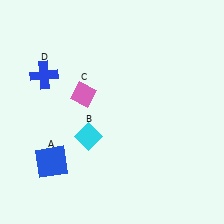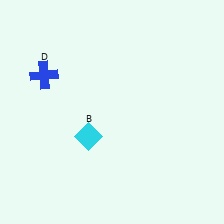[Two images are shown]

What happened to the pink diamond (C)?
The pink diamond (C) was removed in Image 2. It was in the top-left area of Image 1.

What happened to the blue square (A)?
The blue square (A) was removed in Image 2. It was in the bottom-left area of Image 1.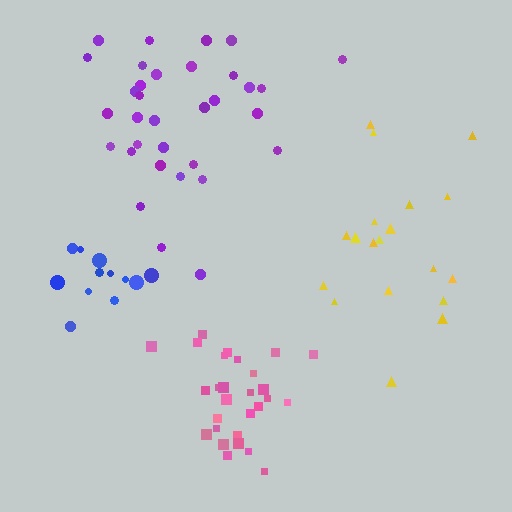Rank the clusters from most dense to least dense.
pink, blue, yellow, purple.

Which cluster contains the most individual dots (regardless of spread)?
Purple (33).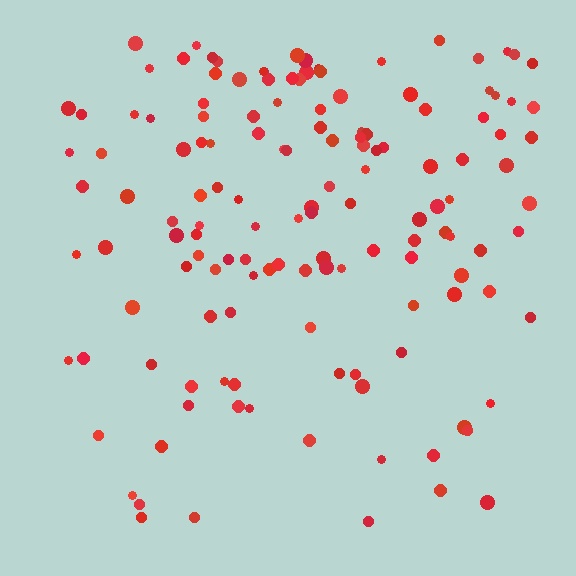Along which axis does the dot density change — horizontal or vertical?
Vertical.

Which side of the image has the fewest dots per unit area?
The bottom.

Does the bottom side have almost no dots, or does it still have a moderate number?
Still a moderate number, just noticeably fewer than the top.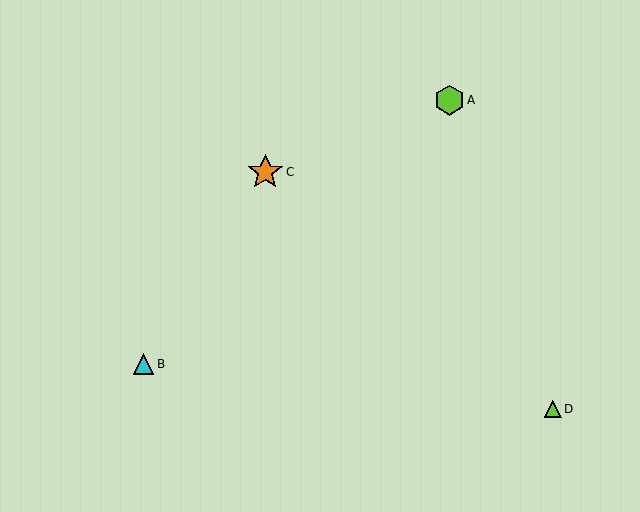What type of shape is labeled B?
Shape B is a cyan triangle.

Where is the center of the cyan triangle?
The center of the cyan triangle is at (143, 364).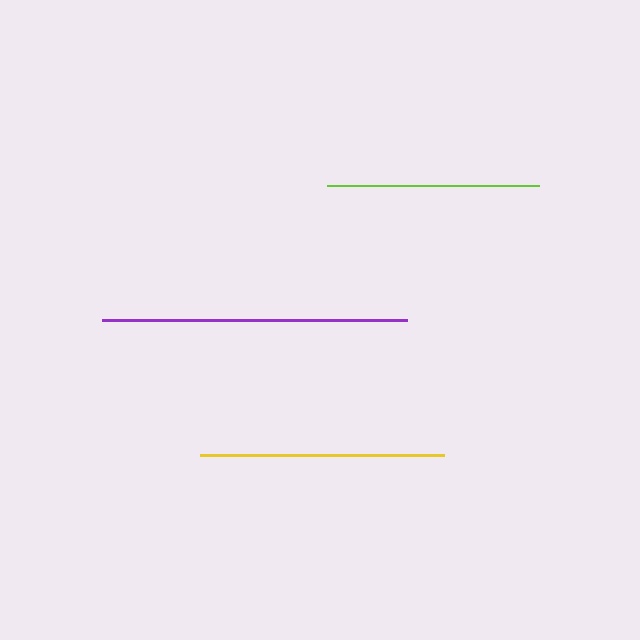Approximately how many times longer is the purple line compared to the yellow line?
The purple line is approximately 1.2 times the length of the yellow line.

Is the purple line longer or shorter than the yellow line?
The purple line is longer than the yellow line.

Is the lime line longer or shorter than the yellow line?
The yellow line is longer than the lime line.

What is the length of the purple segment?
The purple segment is approximately 305 pixels long.